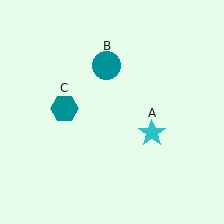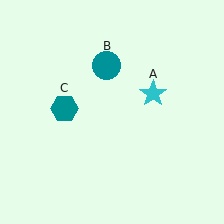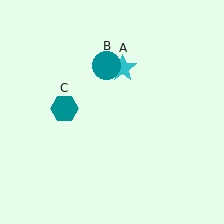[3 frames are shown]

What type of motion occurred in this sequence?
The cyan star (object A) rotated counterclockwise around the center of the scene.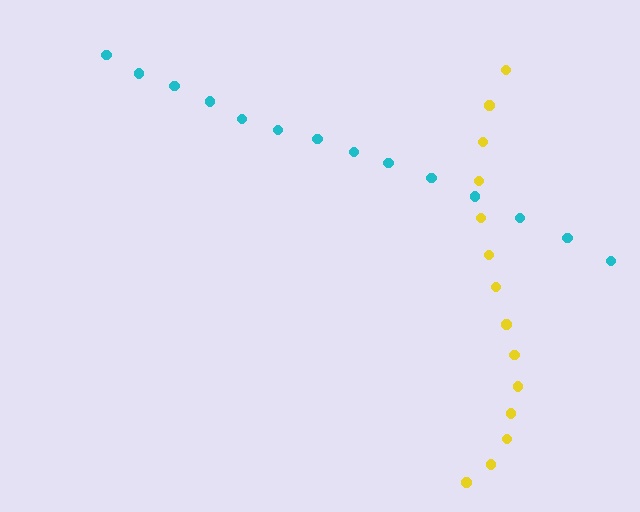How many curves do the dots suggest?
There are 2 distinct paths.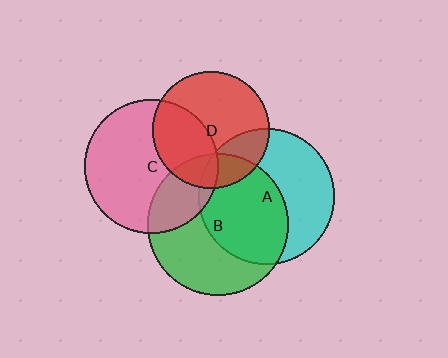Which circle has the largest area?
Circle B (green).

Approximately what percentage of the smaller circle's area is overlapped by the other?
Approximately 50%.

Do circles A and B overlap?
Yes.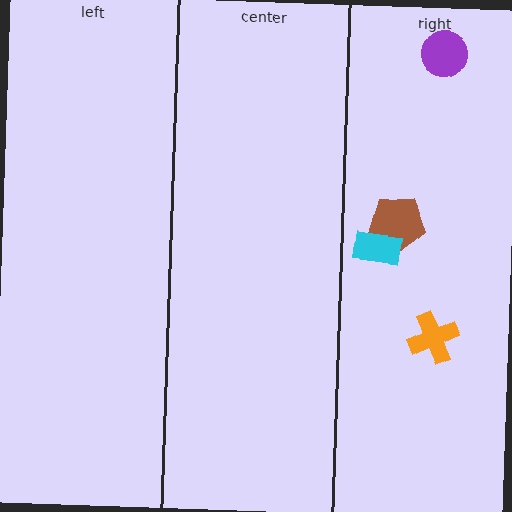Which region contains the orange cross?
The right region.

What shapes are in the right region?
The brown pentagon, the purple circle, the cyan rectangle, the orange cross.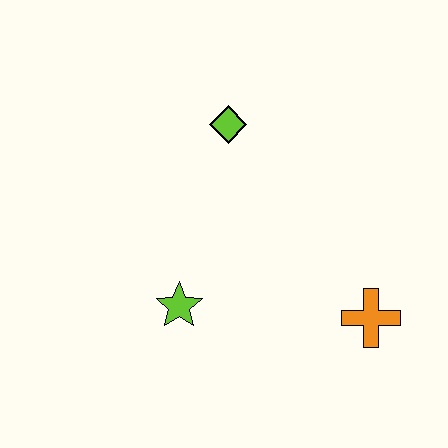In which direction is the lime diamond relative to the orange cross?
The lime diamond is above the orange cross.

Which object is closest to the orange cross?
The lime star is closest to the orange cross.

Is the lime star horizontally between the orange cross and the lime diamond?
No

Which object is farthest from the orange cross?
The lime diamond is farthest from the orange cross.